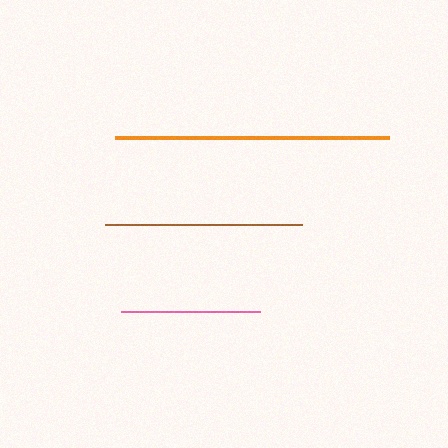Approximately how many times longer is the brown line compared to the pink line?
The brown line is approximately 1.4 times the length of the pink line.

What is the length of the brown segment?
The brown segment is approximately 197 pixels long.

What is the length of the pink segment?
The pink segment is approximately 139 pixels long.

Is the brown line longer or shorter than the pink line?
The brown line is longer than the pink line.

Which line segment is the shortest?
The pink line is the shortest at approximately 139 pixels.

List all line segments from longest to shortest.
From longest to shortest: orange, brown, pink.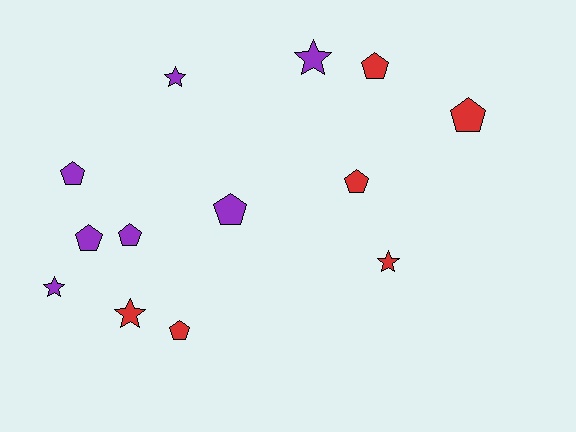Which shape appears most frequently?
Pentagon, with 8 objects.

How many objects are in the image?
There are 13 objects.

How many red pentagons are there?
There are 4 red pentagons.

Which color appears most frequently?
Purple, with 7 objects.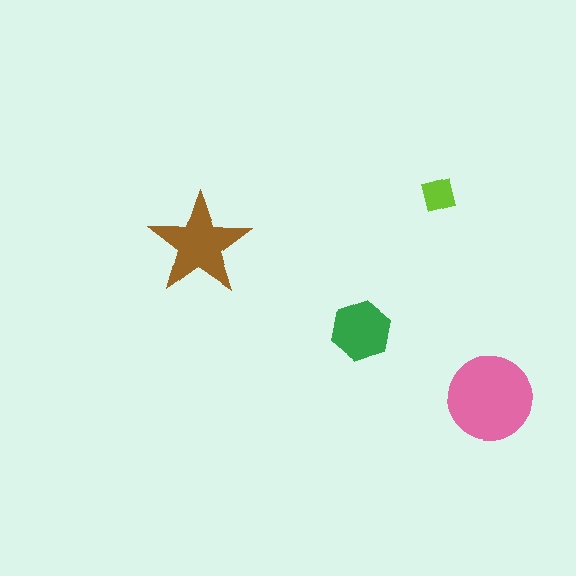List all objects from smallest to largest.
The lime square, the green hexagon, the brown star, the pink circle.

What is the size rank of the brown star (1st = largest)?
2nd.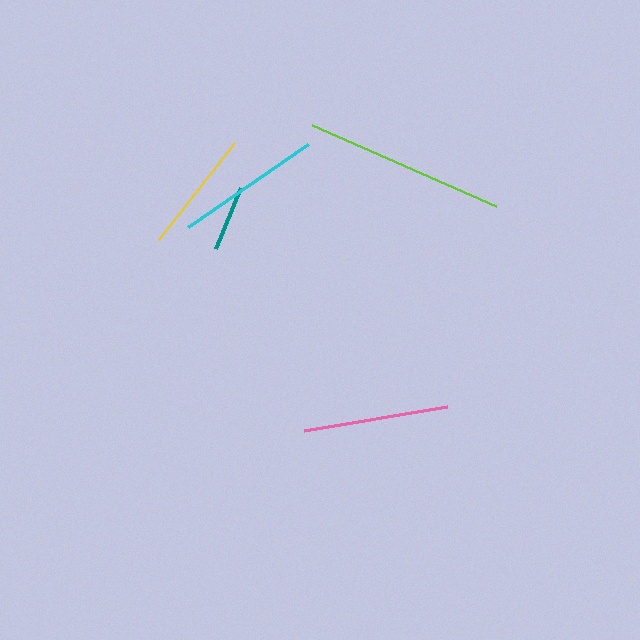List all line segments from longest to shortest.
From longest to shortest: lime, cyan, pink, yellow, teal.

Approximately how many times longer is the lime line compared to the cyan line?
The lime line is approximately 1.4 times the length of the cyan line.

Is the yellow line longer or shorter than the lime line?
The lime line is longer than the yellow line.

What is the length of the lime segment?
The lime segment is approximately 201 pixels long.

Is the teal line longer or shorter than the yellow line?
The yellow line is longer than the teal line.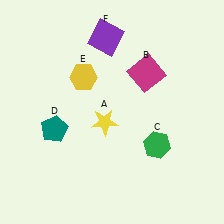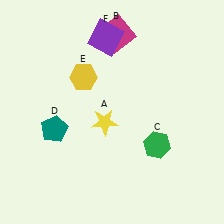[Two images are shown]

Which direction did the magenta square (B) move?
The magenta square (B) moved up.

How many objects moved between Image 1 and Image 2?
1 object moved between the two images.